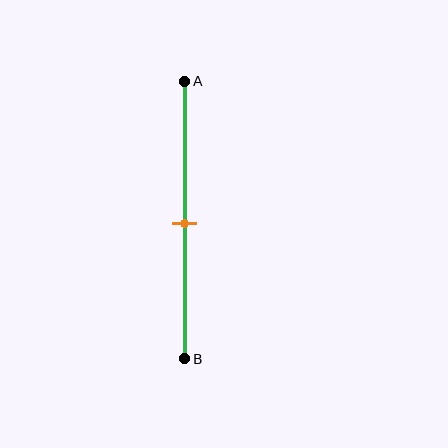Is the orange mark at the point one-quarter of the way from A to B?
No, the mark is at about 50% from A, not at the 25% one-quarter point.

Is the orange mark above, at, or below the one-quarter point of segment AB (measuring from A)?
The orange mark is below the one-quarter point of segment AB.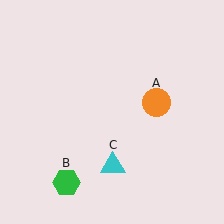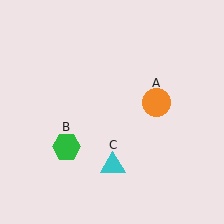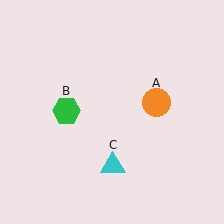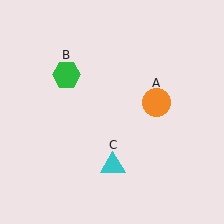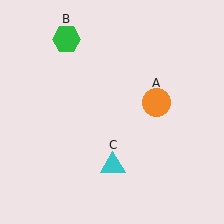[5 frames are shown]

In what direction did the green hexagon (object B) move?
The green hexagon (object B) moved up.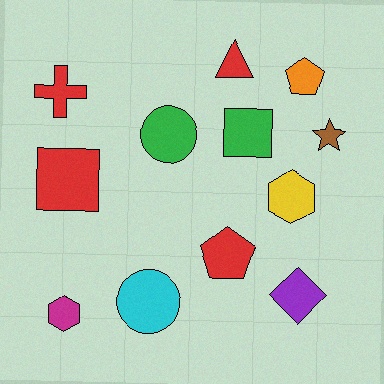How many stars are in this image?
There is 1 star.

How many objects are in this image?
There are 12 objects.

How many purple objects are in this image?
There is 1 purple object.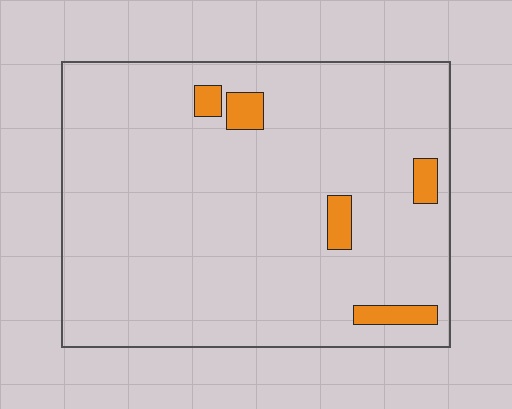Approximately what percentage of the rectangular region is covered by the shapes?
Approximately 5%.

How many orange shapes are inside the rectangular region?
5.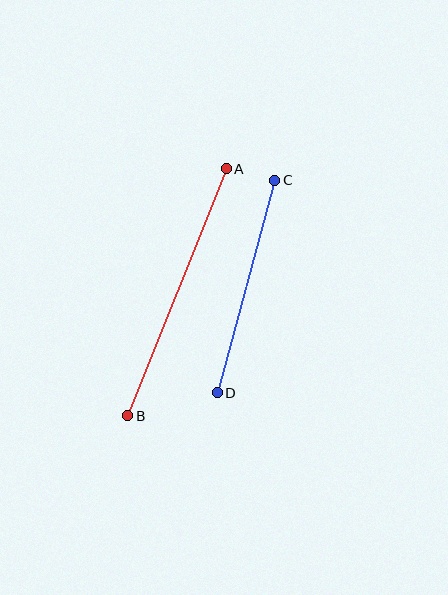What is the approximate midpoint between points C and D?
The midpoint is at approximately (246, 286) pixels.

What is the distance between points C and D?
The distance is approximately 220 pixels.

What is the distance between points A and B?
The distance is approximately 266 pixels.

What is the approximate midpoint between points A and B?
The midpoint is at approximately (177, 292) pixels.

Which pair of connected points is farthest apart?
Points A and B are farthest apart.